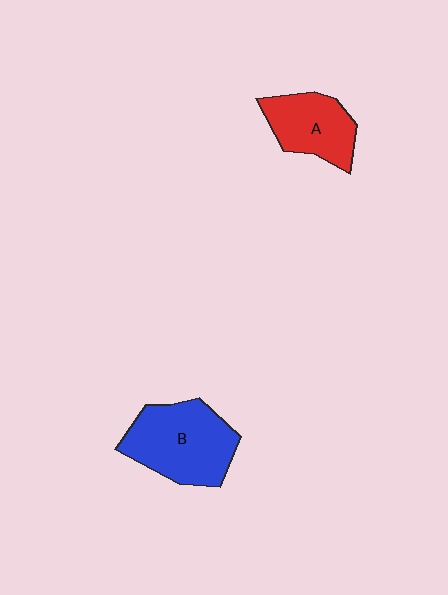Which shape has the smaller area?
Shape A (red).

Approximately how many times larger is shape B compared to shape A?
Approximately 1.5 times.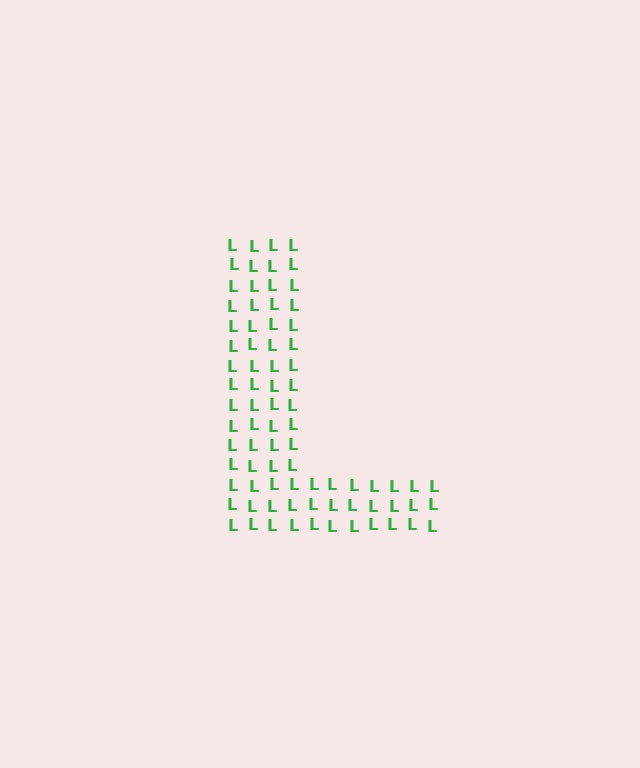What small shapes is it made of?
It is made of small letter L's.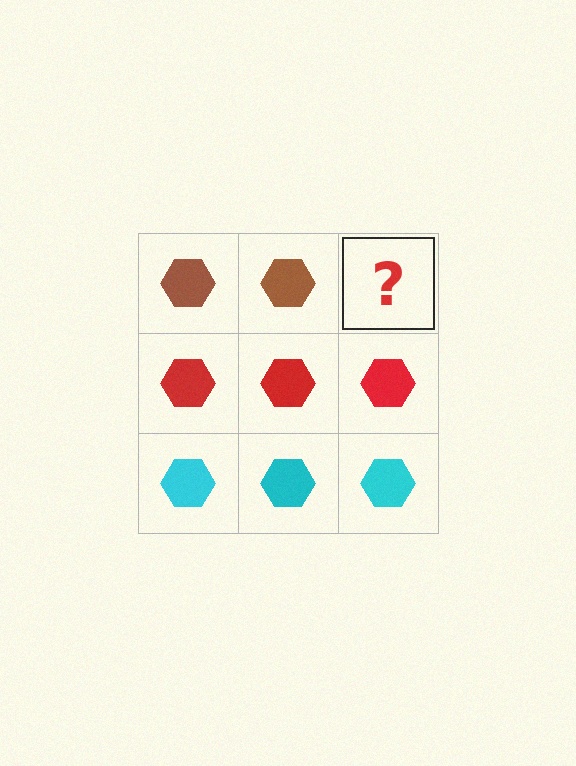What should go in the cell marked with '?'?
The missing cell should contain a brown hexagon.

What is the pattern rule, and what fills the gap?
The rule is that each row has a consistent color. The gap should be filled with a brown hexagon.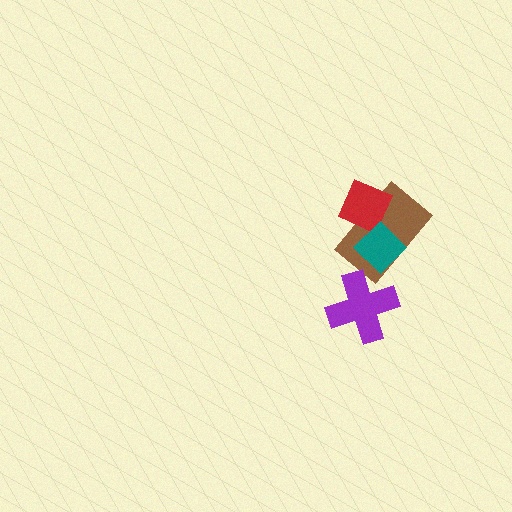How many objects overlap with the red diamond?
2 objects overlap with the red diamond.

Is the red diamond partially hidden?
Yes, it is partially covered by another shape.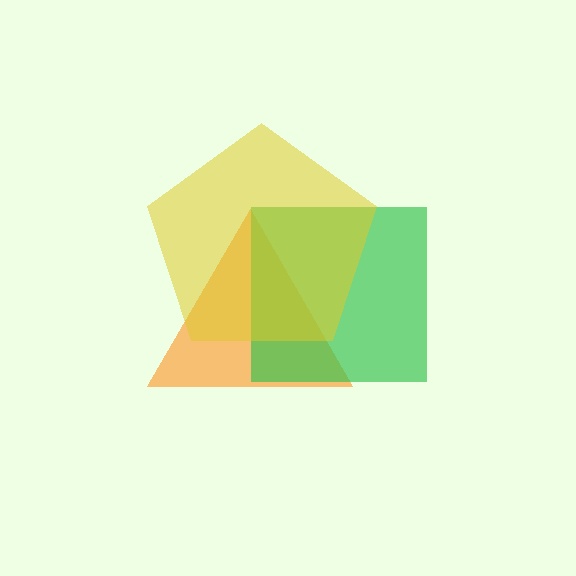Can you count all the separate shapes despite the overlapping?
Yes, there are 3 separate shapes.